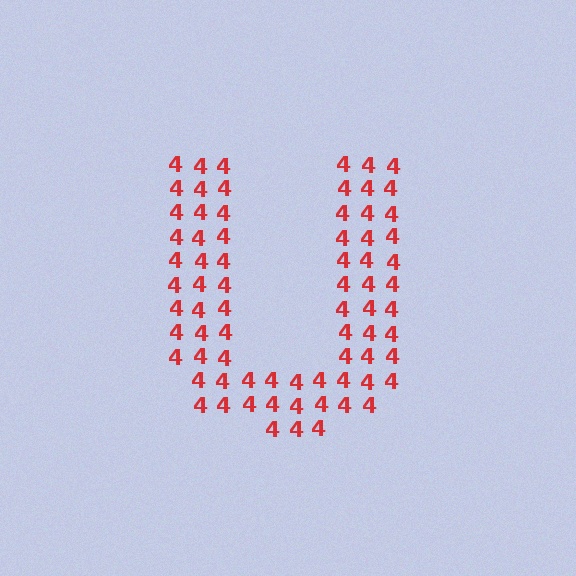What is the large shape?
The large shape is the letter U.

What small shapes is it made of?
It is made of small digit 4's.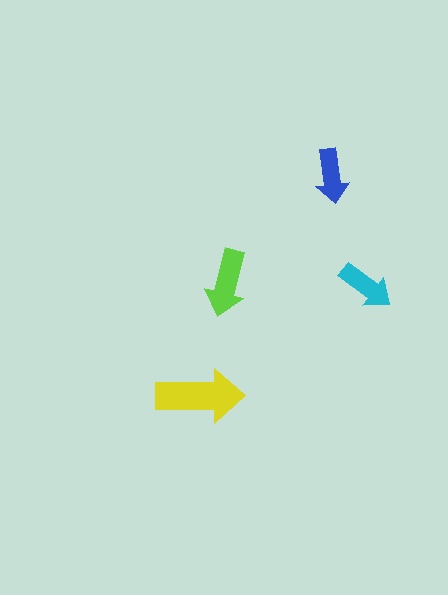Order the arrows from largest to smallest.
the yellow one, the lime one, the cyan one, the blue one.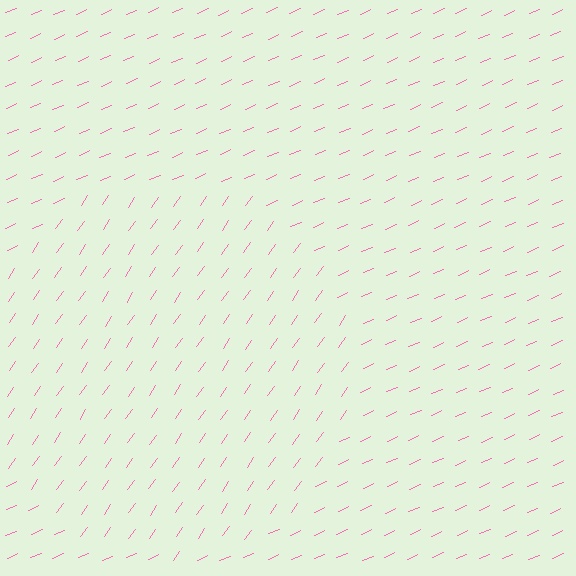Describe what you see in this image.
The image is filled with small pink line segments. A circle region in the image has lines oriented differently from the surrounding lines, creating a visible texture boundary.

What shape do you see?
I see a circle.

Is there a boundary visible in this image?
Yes, there is a texture boundary formed by a change in line orientation.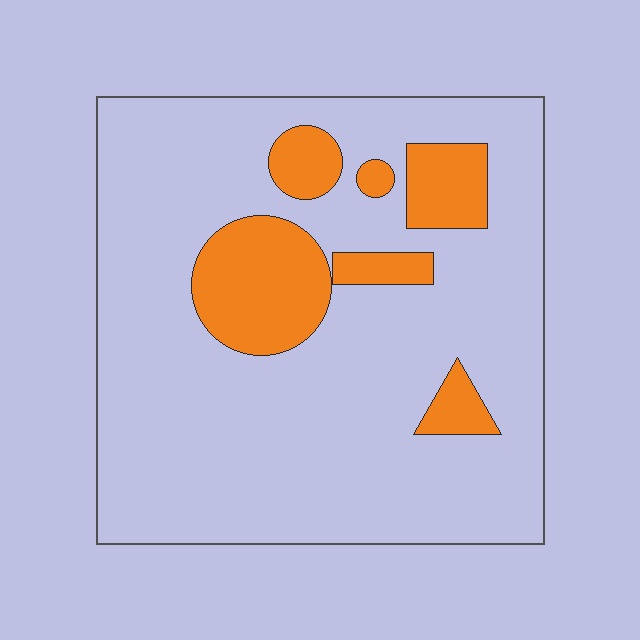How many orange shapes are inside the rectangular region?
6.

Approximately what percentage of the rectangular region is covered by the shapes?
Approximately 15%.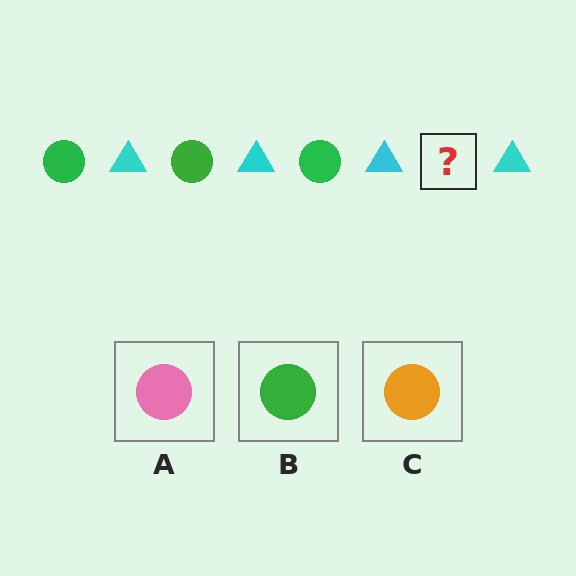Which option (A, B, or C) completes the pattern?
B.